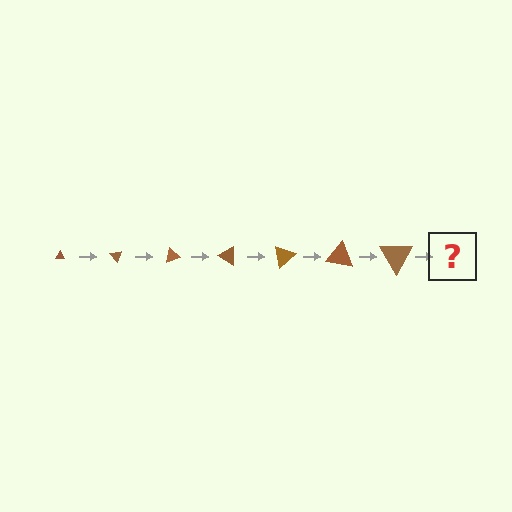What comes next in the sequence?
The next element should be a triangle, larger than the previous one and rotated 350 degrees from the start.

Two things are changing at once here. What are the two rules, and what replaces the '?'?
The two rules are that the triangle grows larger each step and it rotates 50 degrees each step. The '?' should be a triangle, larger than the previous one and rotated 350 degrees from the start.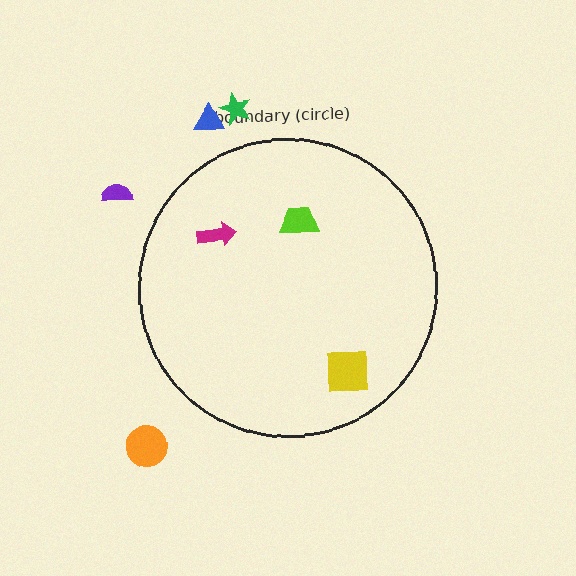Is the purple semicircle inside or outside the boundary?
Outside.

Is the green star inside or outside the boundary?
Outside.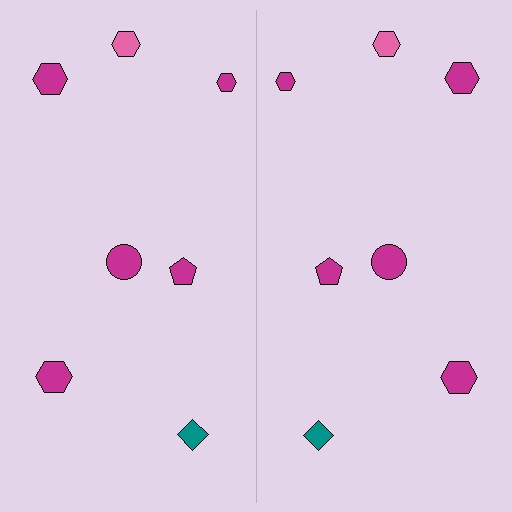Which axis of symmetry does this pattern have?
The pattern has a vertical axis of symmetry running through the center of the image.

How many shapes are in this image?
There are 14 shapes in this image.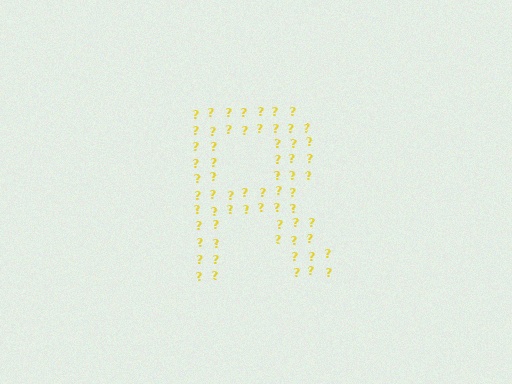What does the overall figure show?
The overall figure shows the letter R.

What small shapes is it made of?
It is made of small question marks.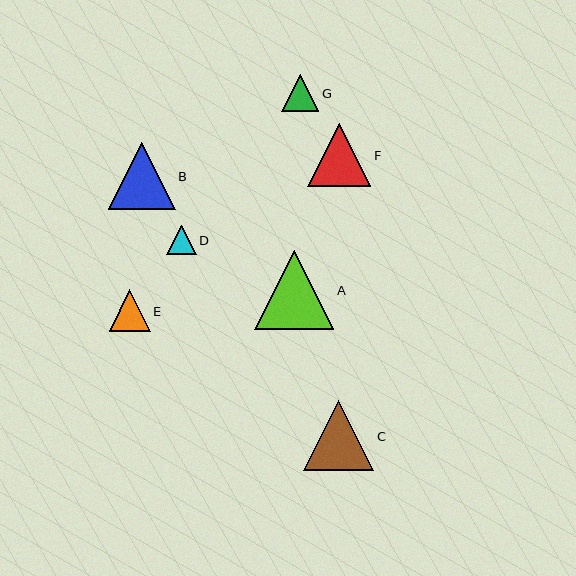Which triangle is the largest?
Triangle A is the largest with a size of approximately 79 pixels.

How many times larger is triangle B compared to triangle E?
Triangle B is approximately 1.6 times the size of triangle E.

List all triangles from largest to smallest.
From largest to smallest: A, C, B, F, E, G, D.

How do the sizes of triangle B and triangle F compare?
Triangle B and triangle F are approximately the same size.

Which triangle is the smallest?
Triangle D is the smallest with a size of approximately 30 pixels.